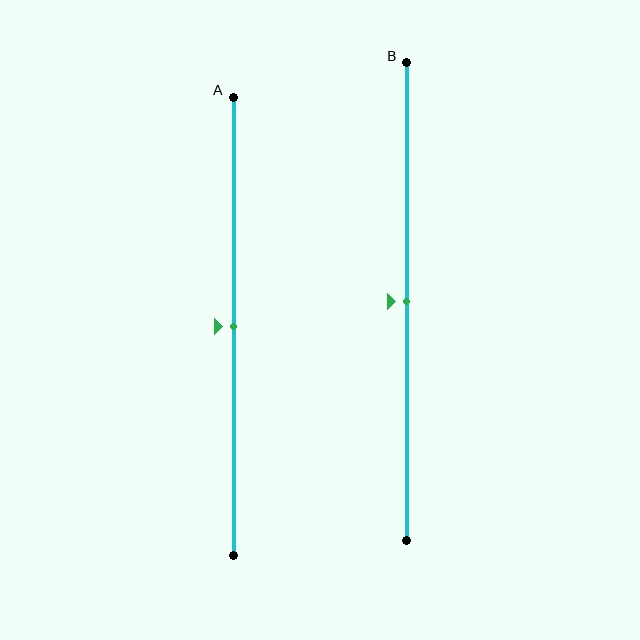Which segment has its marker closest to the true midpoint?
Segment A has its marker closest to the true midpoint.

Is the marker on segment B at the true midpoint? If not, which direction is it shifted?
Yes, the marker on segment B is at the true midpoint.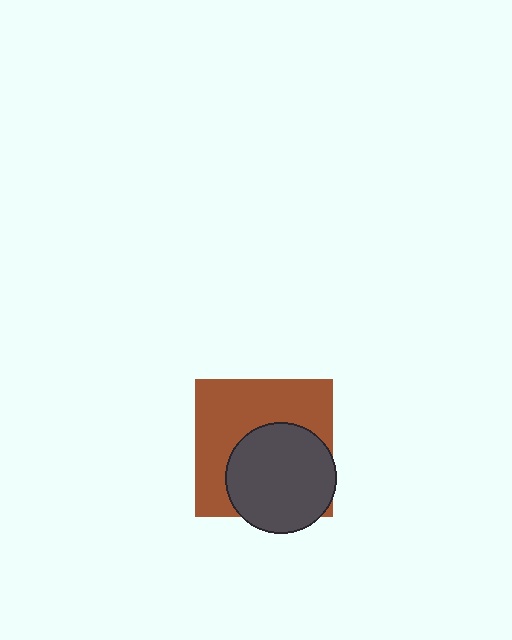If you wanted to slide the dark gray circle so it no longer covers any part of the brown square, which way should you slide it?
Slide it toward the lower-right — that is the most direct way to separate the two shapes.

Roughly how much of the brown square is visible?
About half of it is visible (roughly 54%).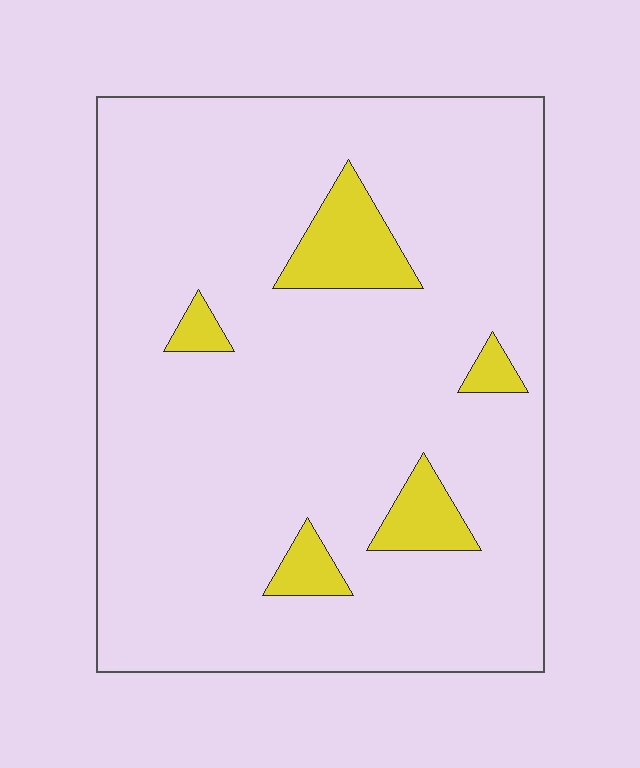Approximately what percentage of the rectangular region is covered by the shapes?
Approximately 10%.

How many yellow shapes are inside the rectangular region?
5.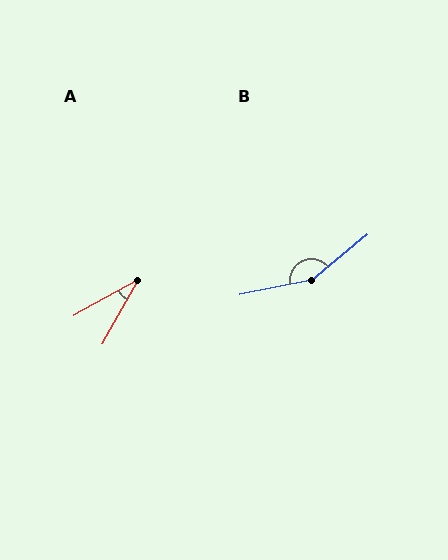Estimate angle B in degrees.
Approximately 152 degrees.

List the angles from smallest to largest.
A (32°), B (152°).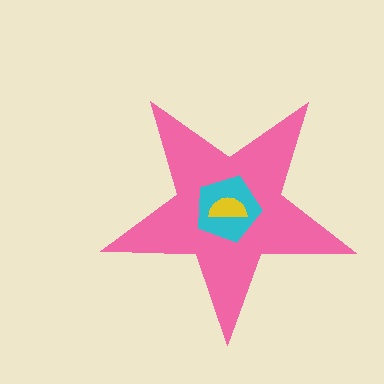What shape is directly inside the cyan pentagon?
The yellow semicircle.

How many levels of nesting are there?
3.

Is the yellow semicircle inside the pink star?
Yes.